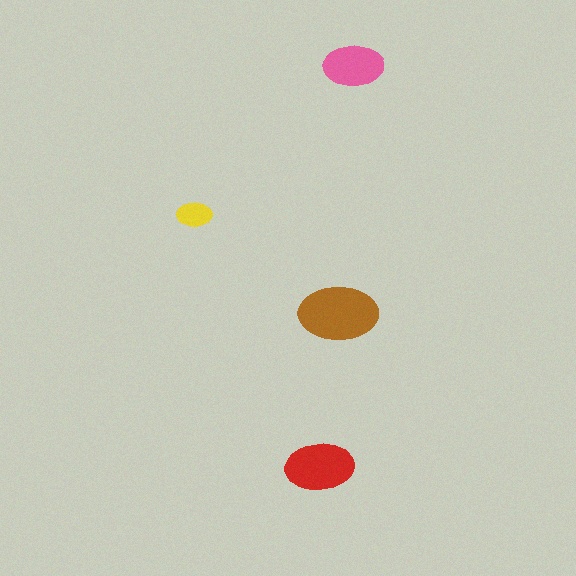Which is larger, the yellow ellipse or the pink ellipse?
The pink one.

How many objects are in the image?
There are 4 objects in the image.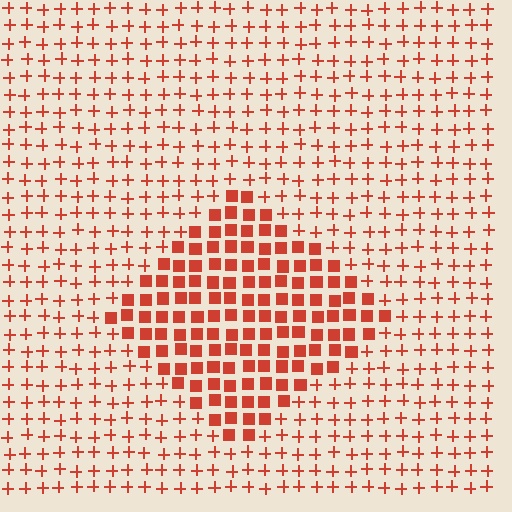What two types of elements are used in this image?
The image uses squares inside the diamond region and plus signs outside it.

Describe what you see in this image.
The image is filled with small red elements arranged in a uniform grid. A diamond-shaped region contains squares, while the surrounding area contains plus signs. The boundary is defined purely by the change in element shape.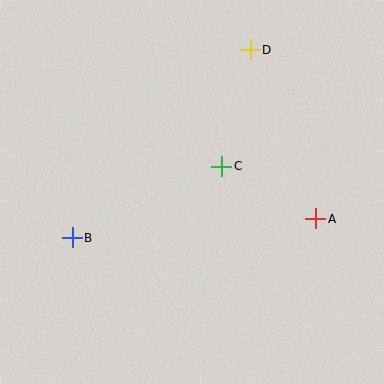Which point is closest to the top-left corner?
Point B is closest to the top-left corner.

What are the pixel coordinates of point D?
Point D is at (250, 50).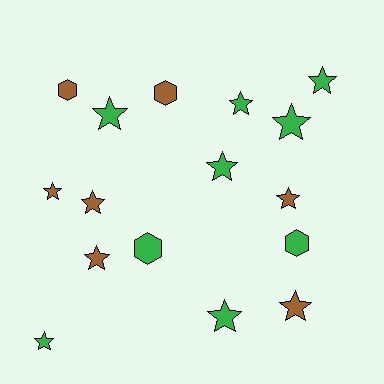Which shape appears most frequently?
Star, with 12 objects.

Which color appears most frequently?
Green, with 9 objects.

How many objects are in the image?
There are 16 objects.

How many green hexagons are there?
There are 2 green hexagons.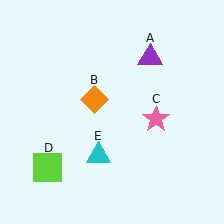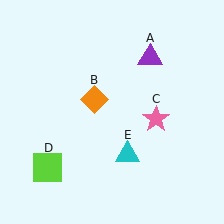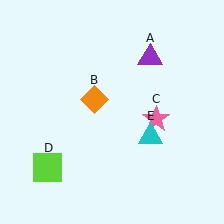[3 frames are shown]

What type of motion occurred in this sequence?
The cyan triangle (object E) rotated counterclockwise around the center of the scene.